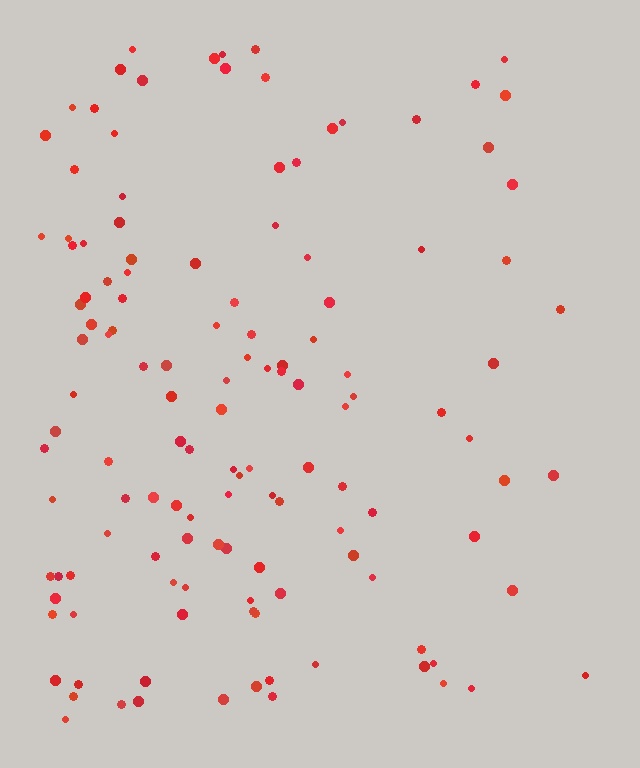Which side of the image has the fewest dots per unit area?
The right.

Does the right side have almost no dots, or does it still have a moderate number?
Still a moderate number, just noticeably fewer than the left.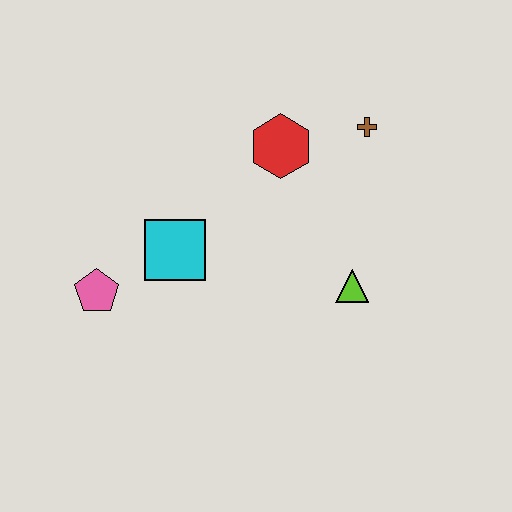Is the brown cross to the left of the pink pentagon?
No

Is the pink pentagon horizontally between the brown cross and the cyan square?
No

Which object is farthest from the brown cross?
The pink pentagon is farthest from the brown cross.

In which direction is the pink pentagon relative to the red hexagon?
The pink pentagon is to the left of the red hexagon.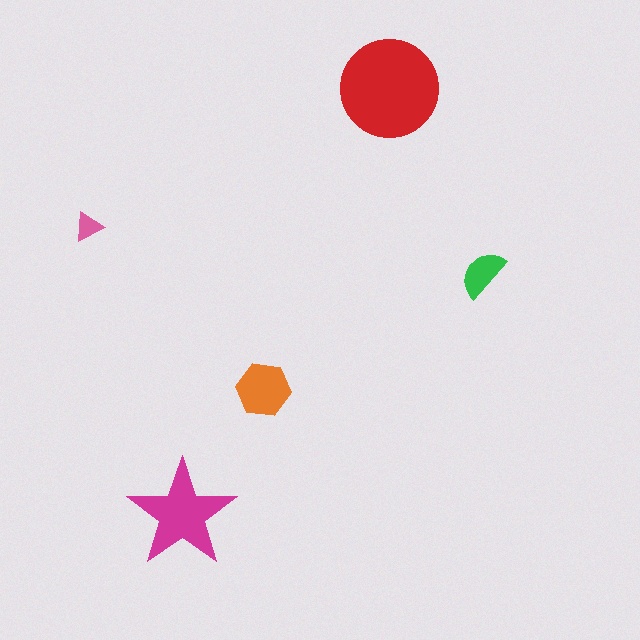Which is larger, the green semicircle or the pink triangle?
The green semicircle.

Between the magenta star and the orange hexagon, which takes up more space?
The magenta star.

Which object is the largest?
The red circle.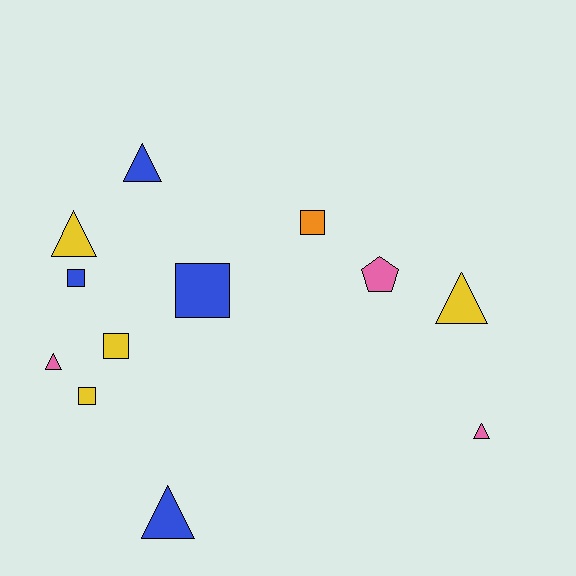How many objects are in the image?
There are 12 objects.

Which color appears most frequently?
Blue, with 4 objects.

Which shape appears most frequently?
Triangle, with 6 objects.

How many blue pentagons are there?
There are no blue pentagons.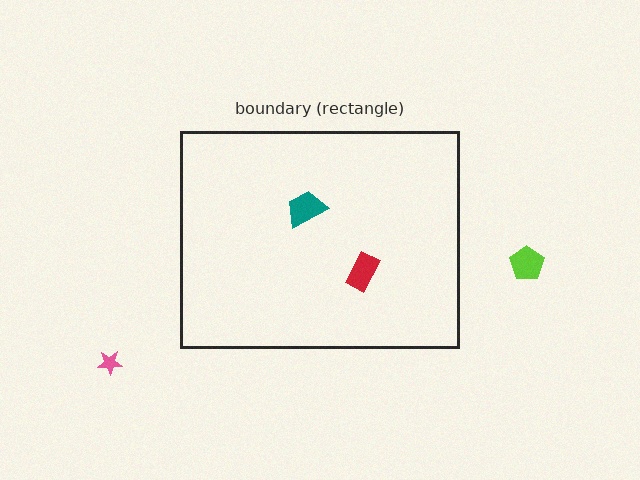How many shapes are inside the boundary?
2 inside, 2 outside.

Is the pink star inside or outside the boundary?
Outside.